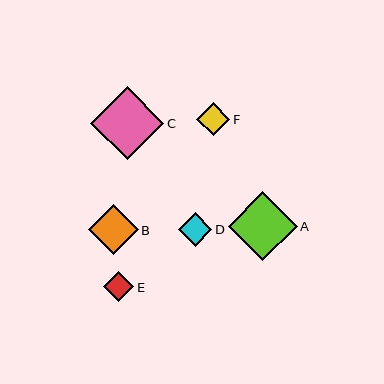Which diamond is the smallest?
Diamond E is the smallest with a size of approximately 30 pixels.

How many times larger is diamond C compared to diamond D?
Diamond C is approximately 2.1 times the size of diamond D.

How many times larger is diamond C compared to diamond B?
Diamond C is approximately 1.5 times the size of diamond B.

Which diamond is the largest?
Diamond C is the largest with a size of approximately 73 pixels.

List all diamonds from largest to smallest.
From largest to smallest: C, A, B, D, F, E.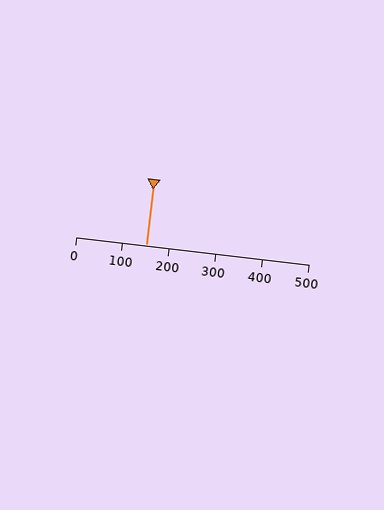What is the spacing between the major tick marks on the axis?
The major ticks are spaced 100 apart.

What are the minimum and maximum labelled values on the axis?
The axis runs from 0 to 500.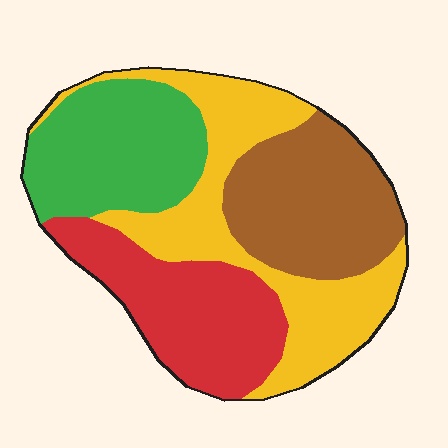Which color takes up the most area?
Yellow, at roughly 30%.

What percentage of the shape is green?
Green covers about 25% of the shape.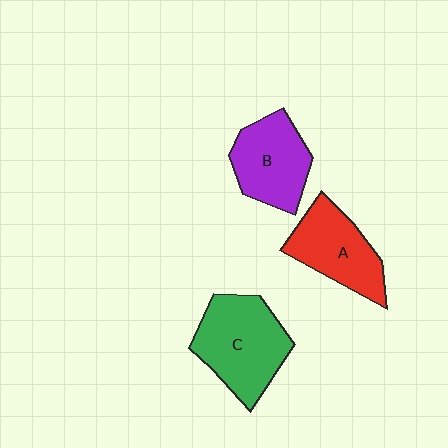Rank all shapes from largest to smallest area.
From largest to smallest: C (green), A (red), B (purple).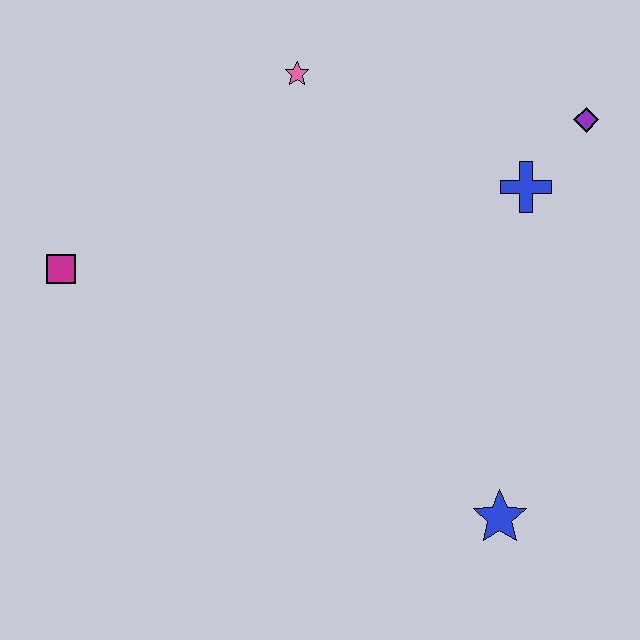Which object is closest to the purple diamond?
The blue cross is closest to the purple diamond.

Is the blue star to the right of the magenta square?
Yes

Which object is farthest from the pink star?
The blue star is farthest from the pink star.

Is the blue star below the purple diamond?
Yes